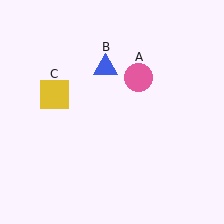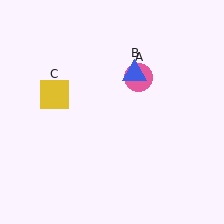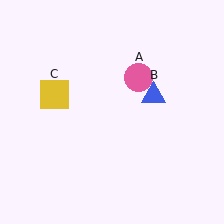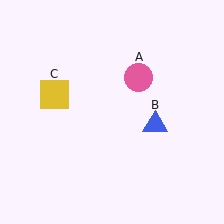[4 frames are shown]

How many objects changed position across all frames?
1 object changed position: blue triangle (object B).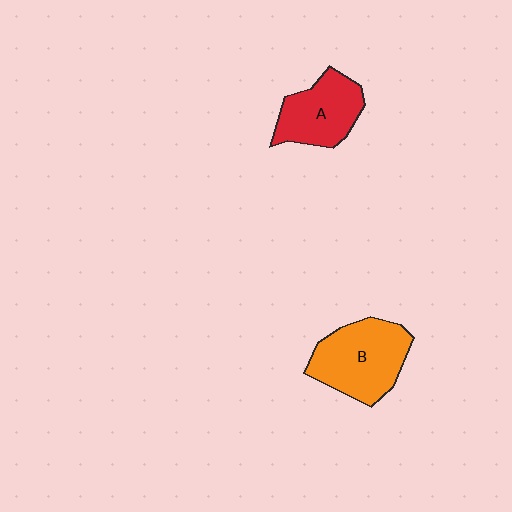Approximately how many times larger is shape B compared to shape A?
Approximately 1.3 times.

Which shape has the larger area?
Shape B (orange).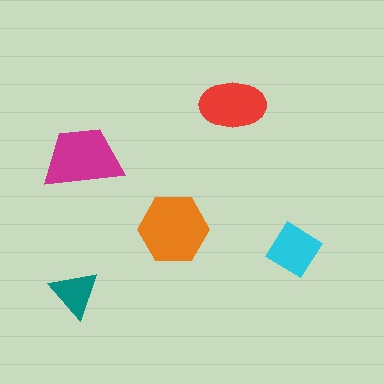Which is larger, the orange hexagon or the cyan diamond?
The orange hexagon.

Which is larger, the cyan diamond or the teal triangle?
The cyan diamond.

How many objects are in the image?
There are 5 objects in the image.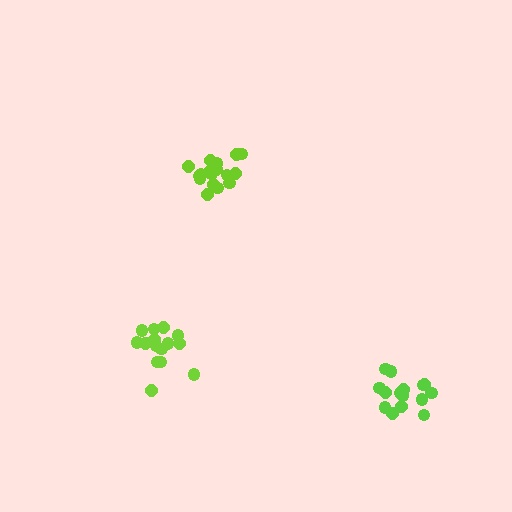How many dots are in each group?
Group 1: 16 dots, Group 2: 17 dots, Group 3: 15 dots (48 total).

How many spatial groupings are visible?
There are 3 spatial groupings.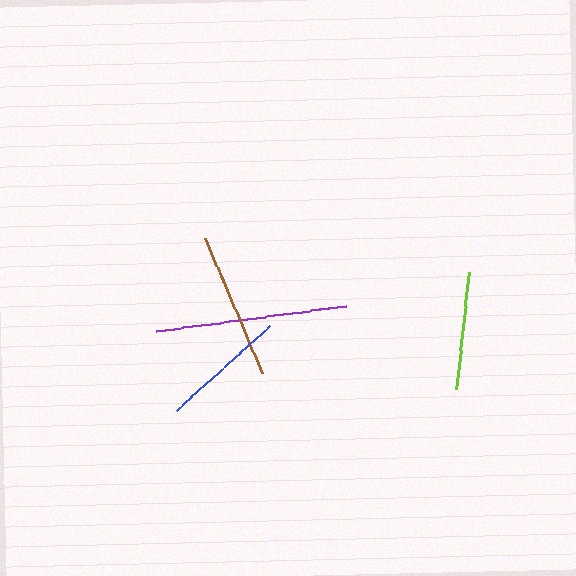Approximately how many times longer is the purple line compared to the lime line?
The purple line is approximately 1.6 times the length of the lime line.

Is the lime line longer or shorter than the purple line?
The purple line is longer than the lime line.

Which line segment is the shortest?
The lime line is the shortest at approximately 117 pixels.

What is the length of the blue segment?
The blue segment is approximately 126 pixels long.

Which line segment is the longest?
The purple line is the longest at approximately 192 pixels.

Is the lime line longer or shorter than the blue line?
The blue line is longer than the lime line.